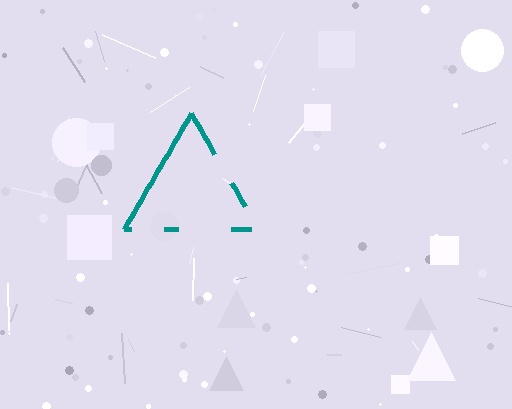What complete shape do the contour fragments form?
The contour fragments form a triangle.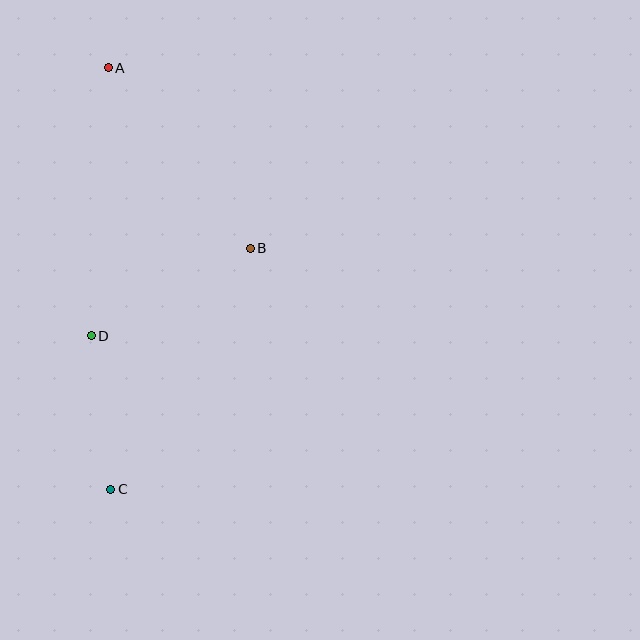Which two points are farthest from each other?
Points A and C are farthest from each other.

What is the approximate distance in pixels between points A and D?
The distance between A and D is approximately 268 pixels.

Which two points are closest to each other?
Points C and D are closest to each other.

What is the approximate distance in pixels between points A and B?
The distance between A and B is approximately 230 pixels.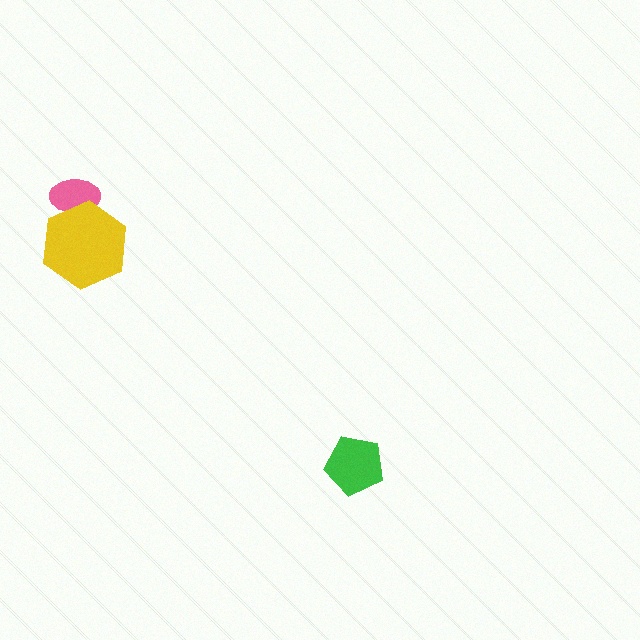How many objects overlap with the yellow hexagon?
1 object overlaps with the yellow hexagon.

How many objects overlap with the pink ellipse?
1 object overlaps with the pink ellipse.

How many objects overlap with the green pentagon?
0 objects overlap with the green pentagon.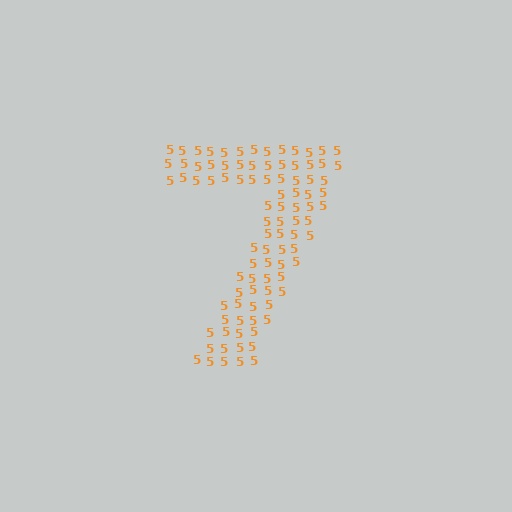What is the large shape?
The large shape is the digit 7.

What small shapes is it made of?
It is made of small digit 5's.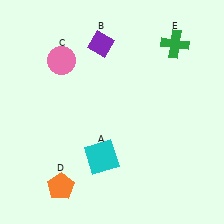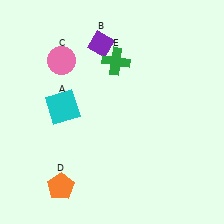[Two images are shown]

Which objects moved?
The objects that moved are: the cyan square (A), the green cross (E).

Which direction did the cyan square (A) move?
The cyan square (A) moved up.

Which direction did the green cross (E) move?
The green cross (E) moved left.